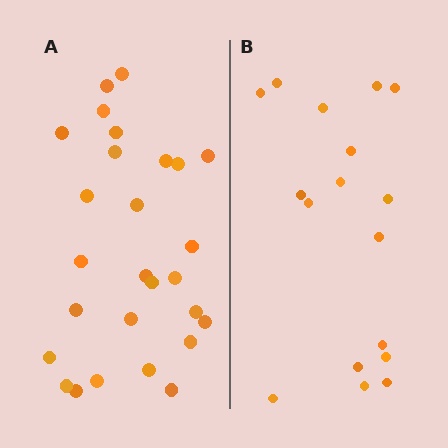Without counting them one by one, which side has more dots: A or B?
Region A (the left region) has more dots.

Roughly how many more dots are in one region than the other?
Region A has roughly 10 or so more dots than region B.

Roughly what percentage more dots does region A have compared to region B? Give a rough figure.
About 60% more.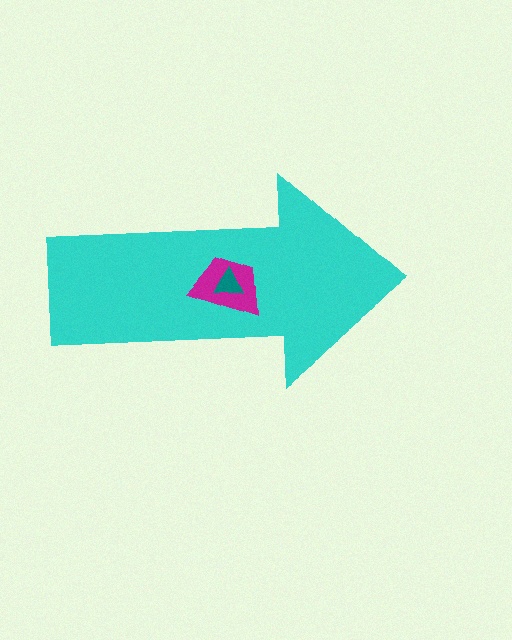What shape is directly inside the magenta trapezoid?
The teal triangle.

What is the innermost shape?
The teal triangle.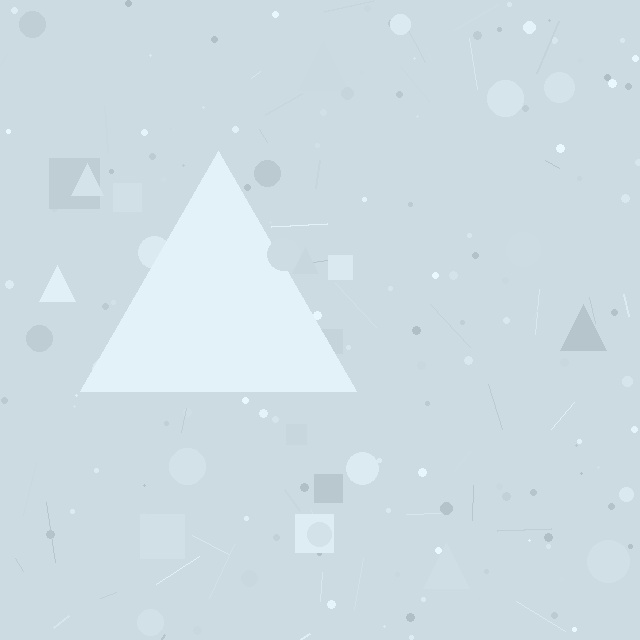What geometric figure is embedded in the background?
A triangle is embedded in the background.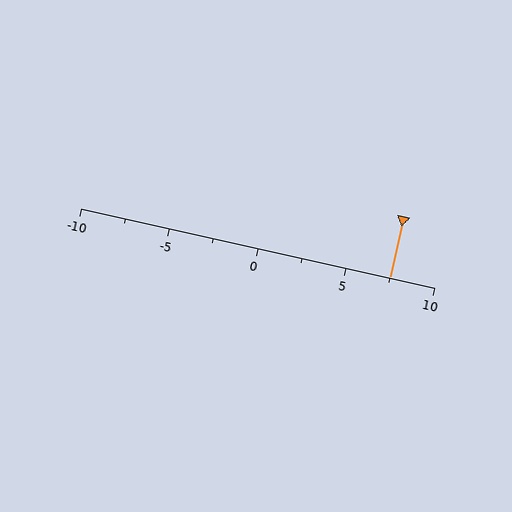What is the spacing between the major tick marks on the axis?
The major ticks are spaced 5 apart.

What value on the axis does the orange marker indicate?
The marker indicates approximately 7.5.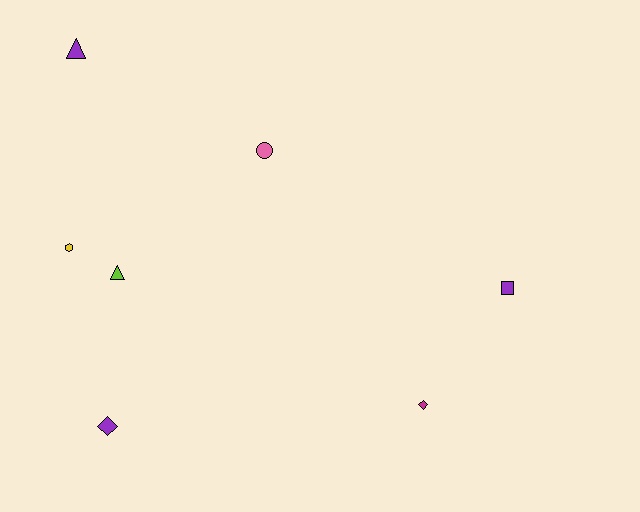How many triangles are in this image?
There are 2 triangles.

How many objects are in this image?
There are 7 objects.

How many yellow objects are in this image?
There is 1 yellow object.